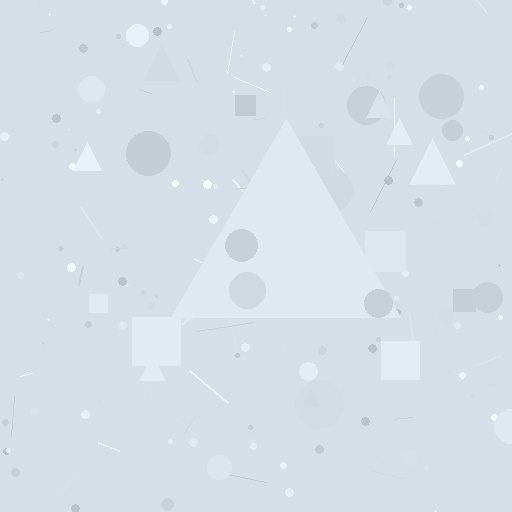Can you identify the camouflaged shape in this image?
The camouflaged shape is a triangle.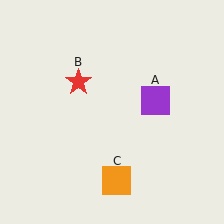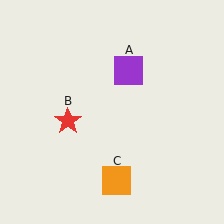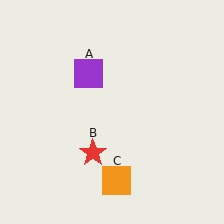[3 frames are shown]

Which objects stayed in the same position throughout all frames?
Orange square (object C) remained stationary.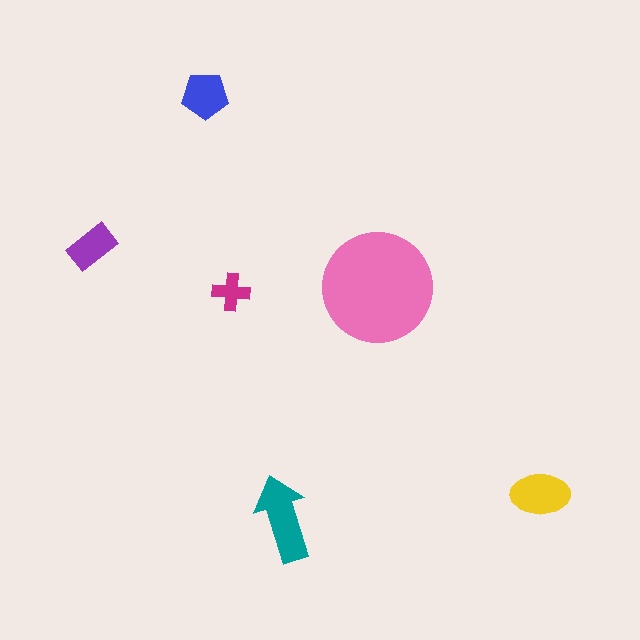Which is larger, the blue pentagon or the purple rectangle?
The blue pentagon.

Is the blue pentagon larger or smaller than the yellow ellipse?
Smaller.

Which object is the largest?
The pink circle.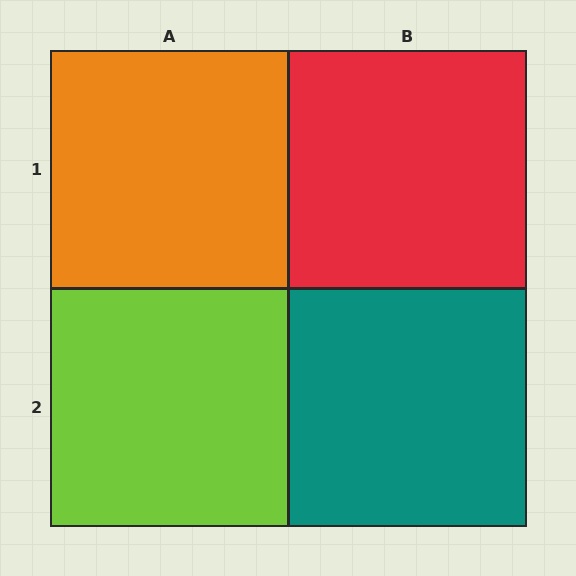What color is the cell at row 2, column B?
Teal.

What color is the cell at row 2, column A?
Lime.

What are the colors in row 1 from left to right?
Orange, red.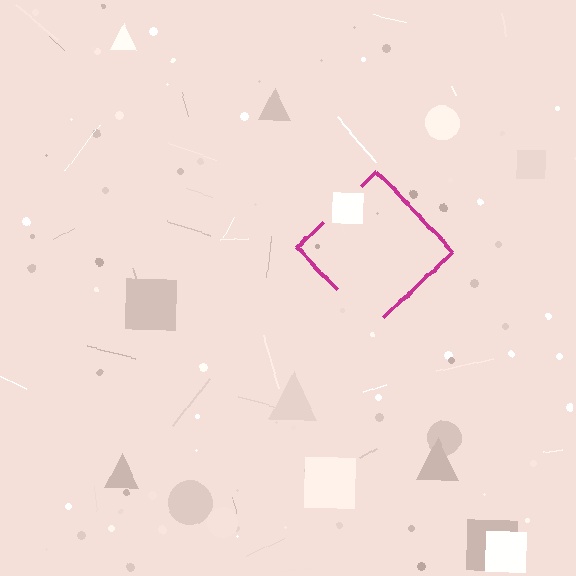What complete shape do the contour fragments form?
The contour fragments form a diamond.